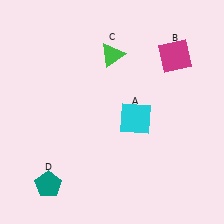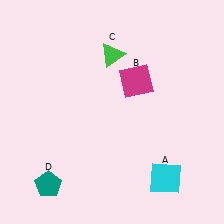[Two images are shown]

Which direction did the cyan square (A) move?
The cyan square (A) moved down.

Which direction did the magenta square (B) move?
The magenta square (B) moved left.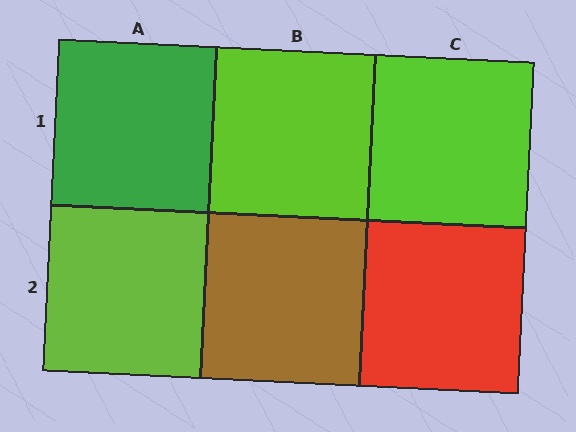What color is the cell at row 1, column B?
Lime.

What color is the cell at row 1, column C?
Lime.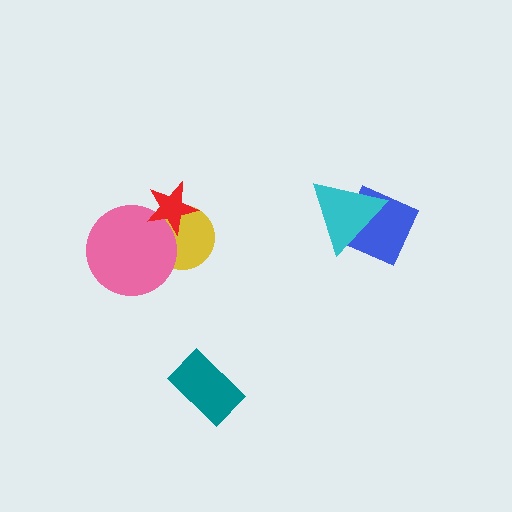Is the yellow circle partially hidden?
Yes, it is partially covered by another shape.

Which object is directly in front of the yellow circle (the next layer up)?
The pink circle is directly in front of the yellow circle.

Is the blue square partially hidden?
Yes, it is partially covered by another shape.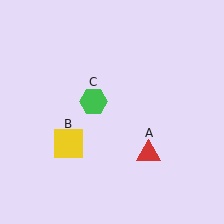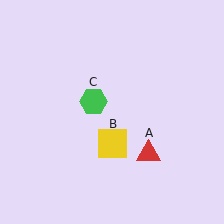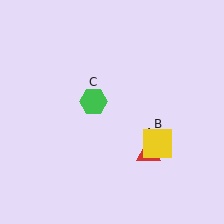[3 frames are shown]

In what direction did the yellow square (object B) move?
The yellow square (object B) moved right.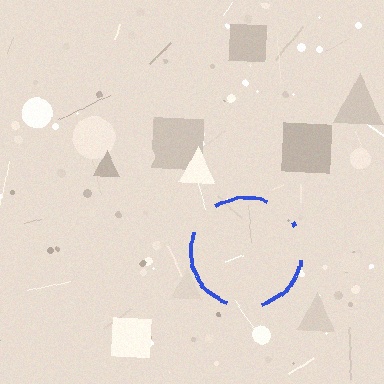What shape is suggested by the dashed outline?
The dashed outline suggests a circle.